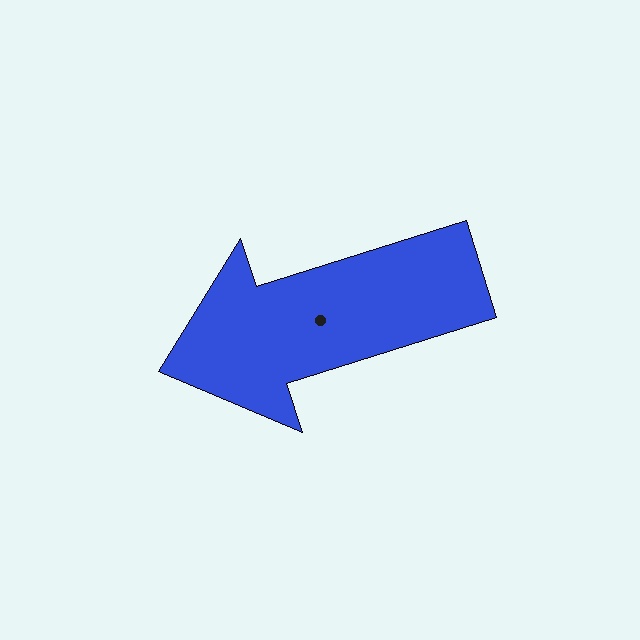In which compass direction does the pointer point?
West.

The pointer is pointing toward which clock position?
Roughly 8 o'clock.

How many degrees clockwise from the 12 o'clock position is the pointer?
Approximately 252 degrees.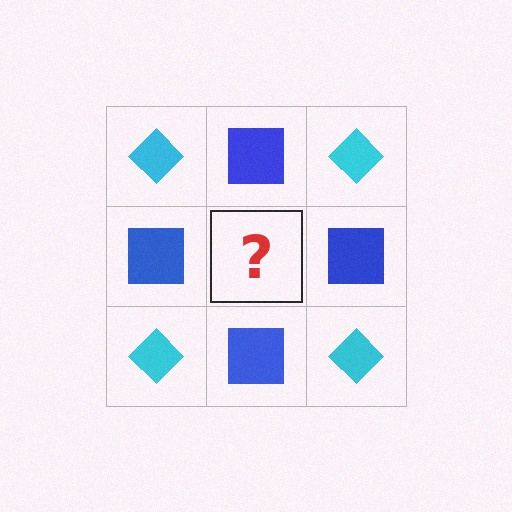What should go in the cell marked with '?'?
The missing cell should contain a cyan diamond.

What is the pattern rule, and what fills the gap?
The rule is that it alternates cyan diamond and blue square in a checkerboard pattern. The gap should be filled with a cyan diamond.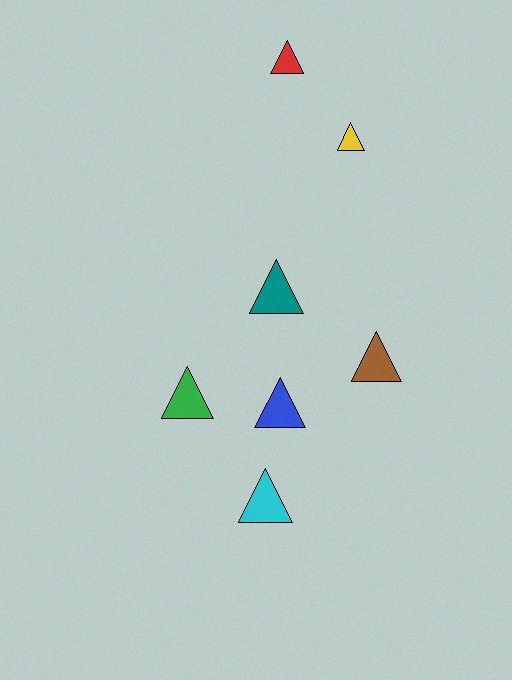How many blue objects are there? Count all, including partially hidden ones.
There is 1 blue object.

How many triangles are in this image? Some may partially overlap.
There are 7 triangles.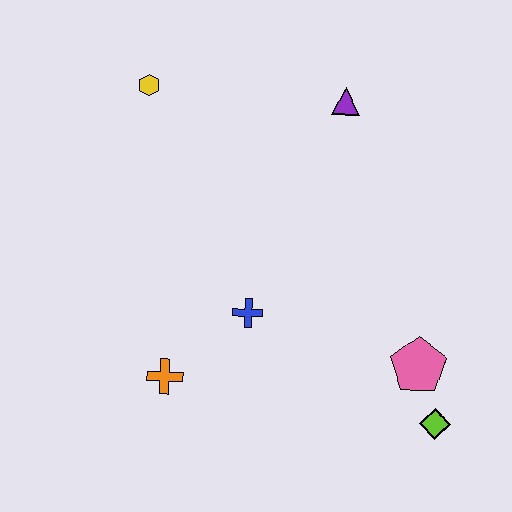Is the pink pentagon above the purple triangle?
No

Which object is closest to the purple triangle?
The yellow hexagon is closest to the purple triangle.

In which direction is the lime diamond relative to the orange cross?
The lime diamond is to the right of the orange cross.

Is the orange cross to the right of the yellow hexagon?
Yes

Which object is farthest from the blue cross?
The yellow hexagon is farthest from the blue cross.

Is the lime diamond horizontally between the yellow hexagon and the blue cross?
No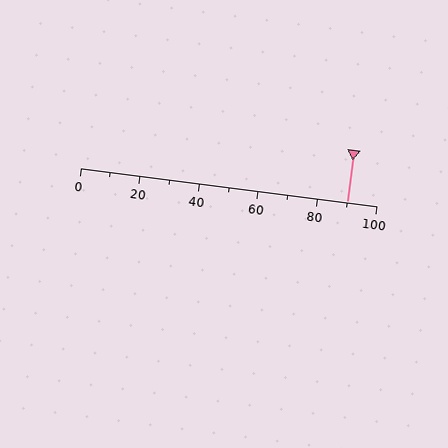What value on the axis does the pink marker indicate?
The marker indicates approximately 90.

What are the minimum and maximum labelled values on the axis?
The axis runs from 0 to 100.